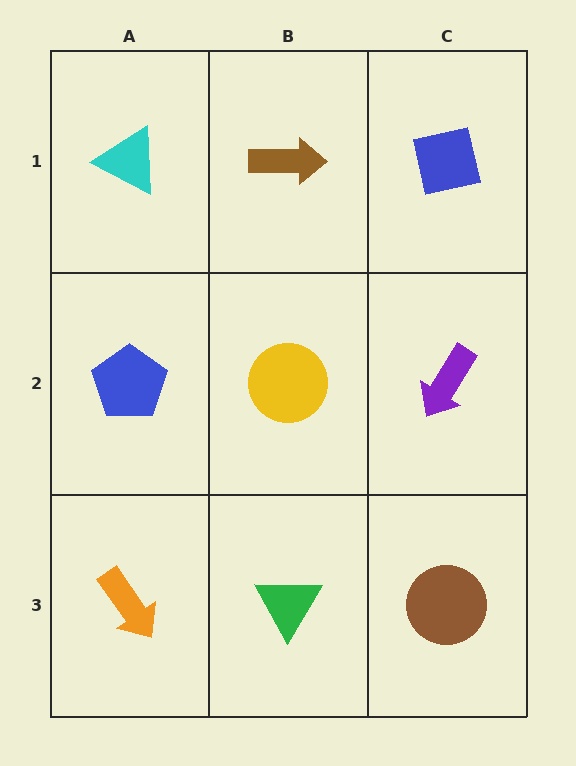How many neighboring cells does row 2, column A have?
3.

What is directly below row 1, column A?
A blue pentagon.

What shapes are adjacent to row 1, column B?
A yellow circle (row 2, column B), a cyan triangle (row 1, column A), a blue square (row 1, column C).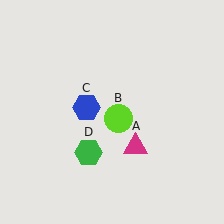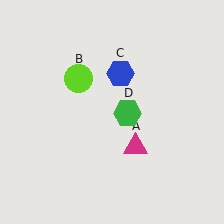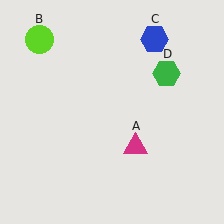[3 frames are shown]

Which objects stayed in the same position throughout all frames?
Magenta triangle (object A) remained stationary.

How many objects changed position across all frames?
3 objects changed position: lime circle (object B), blue hexagon (object C), green hexagon (object D).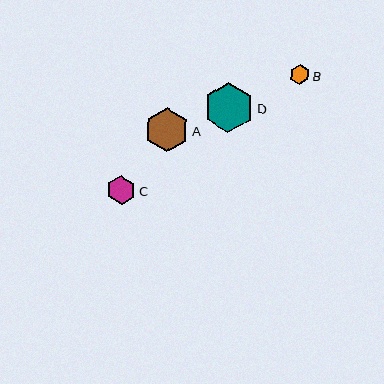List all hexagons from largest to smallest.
From largest to smallest: D, A, C, B.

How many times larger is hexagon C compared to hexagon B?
Hexagon C is approximately 1.4 times the size of hexagon B.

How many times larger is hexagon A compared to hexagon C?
Hexagon A is approximately 1.5 times the size of hexagon C.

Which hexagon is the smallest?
Hexagon B is the smallest with a size of approximately 20 pixels.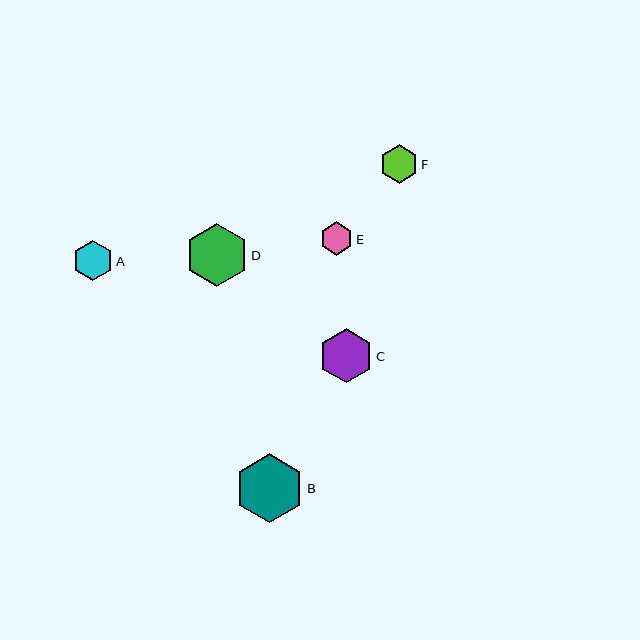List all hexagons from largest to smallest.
From largest to smallest: B, D, C, A, F, E.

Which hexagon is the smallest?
Hexagon E is the smallest with a size of approximately 33 pixels.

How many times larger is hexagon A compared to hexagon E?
Hexagon A is approximately 1.2 times the size of hexagon E.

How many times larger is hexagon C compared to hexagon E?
Hexagon C is approximately 1.6 times the size of hexagon E.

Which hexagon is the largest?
Hexagon B is the largest with a size of approximately 69 pixels.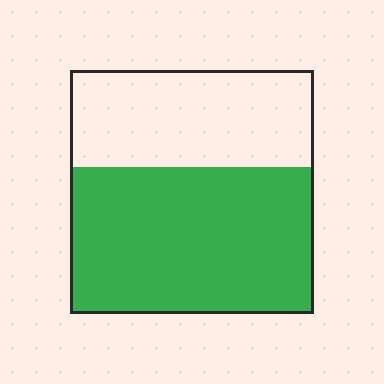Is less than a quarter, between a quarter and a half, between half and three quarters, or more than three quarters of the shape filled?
Between half and three quarters.